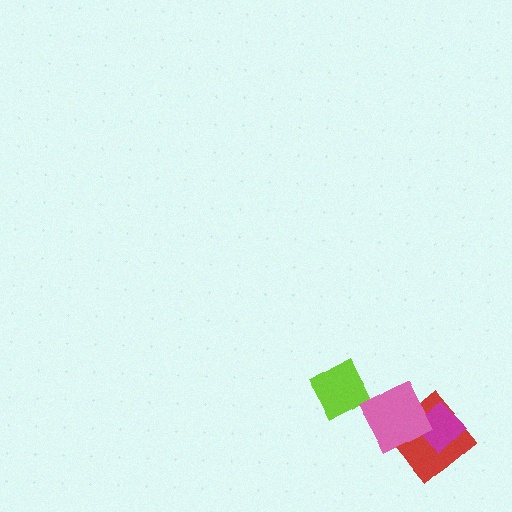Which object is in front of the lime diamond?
The pink diamond is in front of the lime diamond.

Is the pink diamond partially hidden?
No, no other shape covers it.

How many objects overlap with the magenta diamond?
2 objects overlap with the magenta diamond.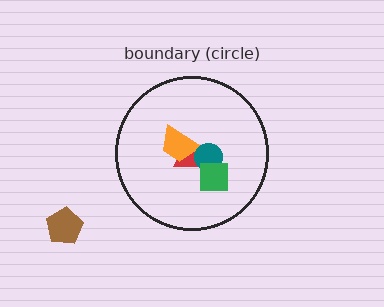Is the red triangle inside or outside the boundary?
Inside.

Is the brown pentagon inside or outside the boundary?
Outside.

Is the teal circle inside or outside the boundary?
Inside.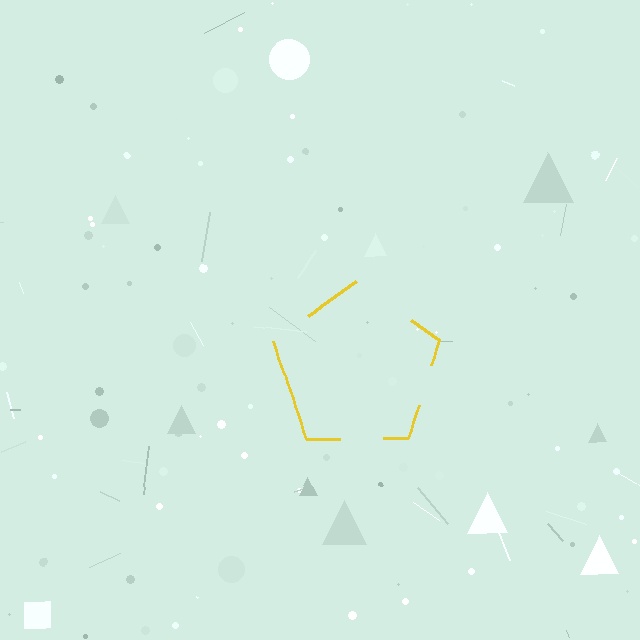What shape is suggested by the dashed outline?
The dashed outline suggests a pentagon.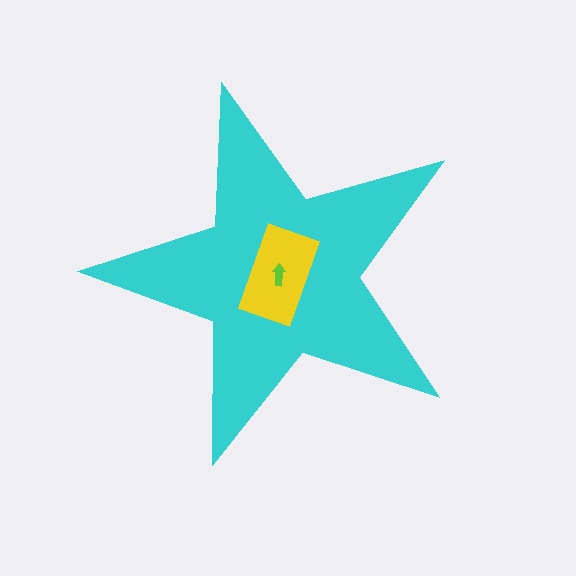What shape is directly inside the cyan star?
The yellow rectangle.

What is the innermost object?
The lime arrow.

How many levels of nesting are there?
3.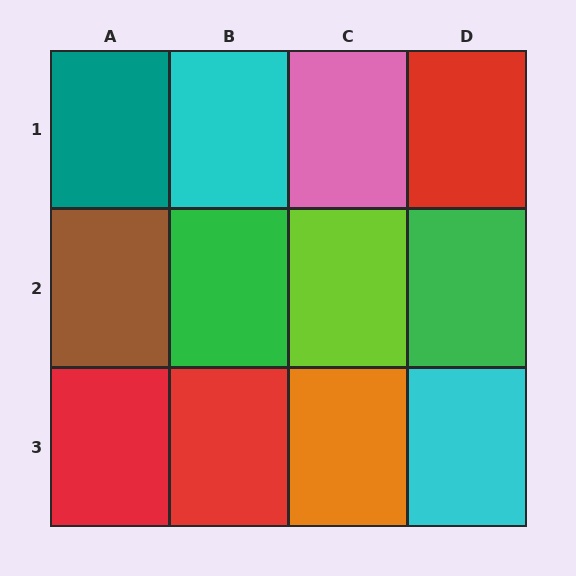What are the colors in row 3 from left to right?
Red, red, orange, cyan.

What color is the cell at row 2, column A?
Brown.